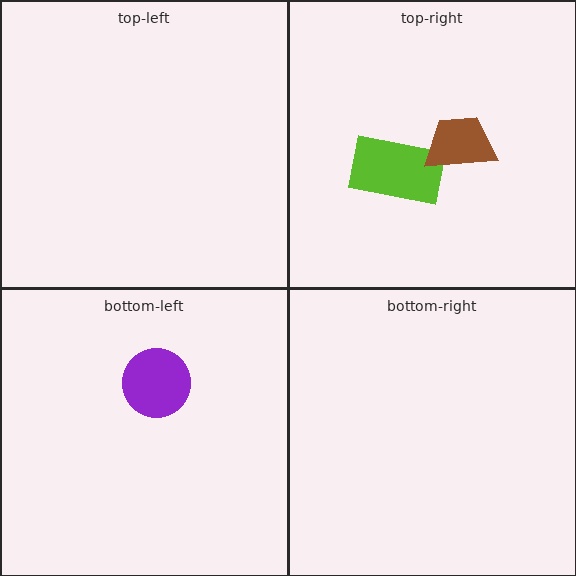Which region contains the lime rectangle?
The top-right region.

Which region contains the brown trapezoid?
The top-right region.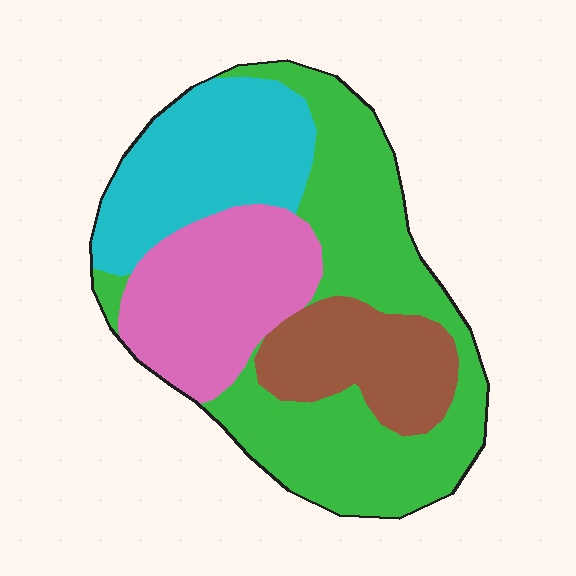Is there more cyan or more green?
Green.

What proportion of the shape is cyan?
Cyan covers 22% of the shape.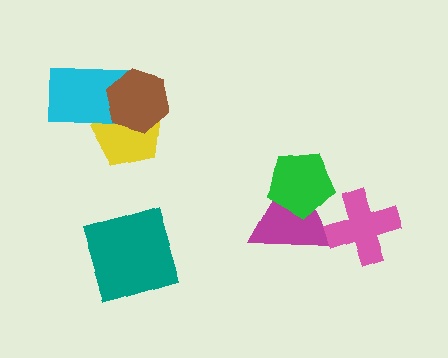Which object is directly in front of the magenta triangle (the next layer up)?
The green pentagon is directly in front of the magenta triangle.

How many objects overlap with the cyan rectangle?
2 objects overlap with the cyan rectangle.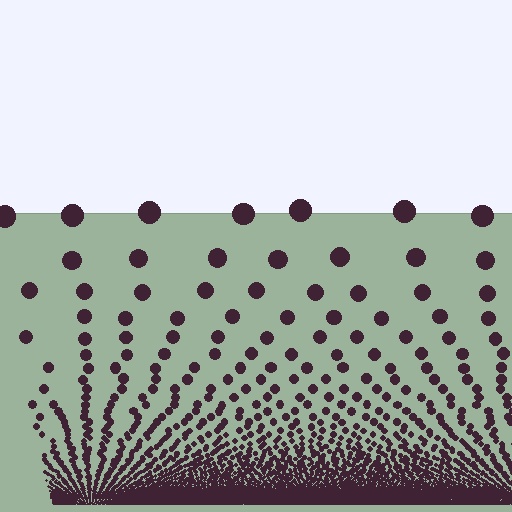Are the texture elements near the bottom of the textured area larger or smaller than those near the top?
Smaller. The gradient is inverted — elements near the bottom are smaller and denser.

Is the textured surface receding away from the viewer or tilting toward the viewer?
The surface appears to tilt toward the viewer. Texture elements get larger and sparser toward the top.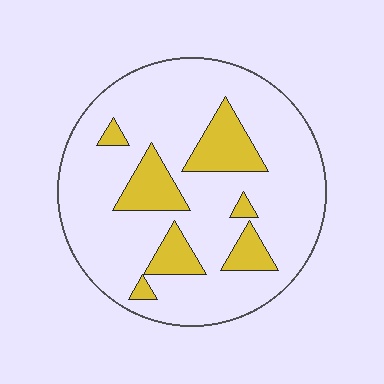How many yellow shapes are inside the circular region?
7.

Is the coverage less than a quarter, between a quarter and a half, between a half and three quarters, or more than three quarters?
Less than a quarter.